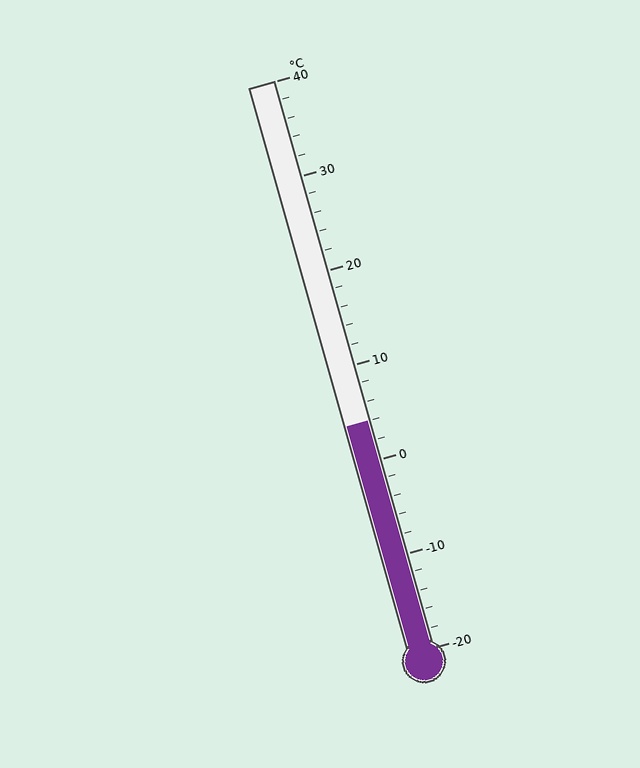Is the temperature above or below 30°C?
The temperature is below 30°C.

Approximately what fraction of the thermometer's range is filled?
The thermometer is filled to approximately 40% of its range.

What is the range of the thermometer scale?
The thermometer scale ranges from -20°C to 40°C.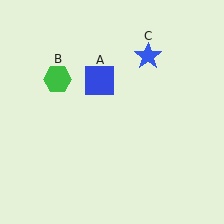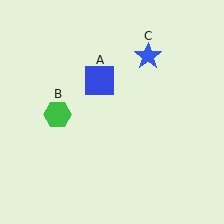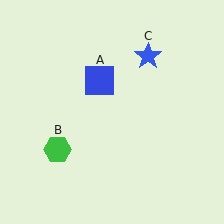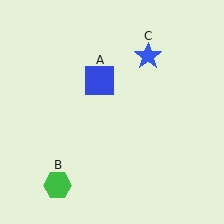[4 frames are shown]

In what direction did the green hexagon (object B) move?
The green hexagon (object B) moved down.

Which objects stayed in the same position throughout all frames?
Blue square (object A) and blue star (object C) remained stationary.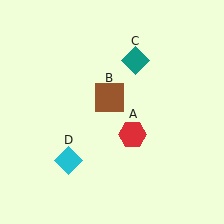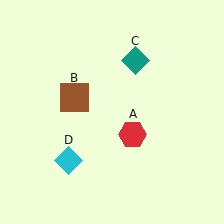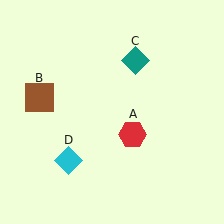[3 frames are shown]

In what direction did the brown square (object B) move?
The brown square (object B) moved left.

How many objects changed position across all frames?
1 object changed position: brown square (object B).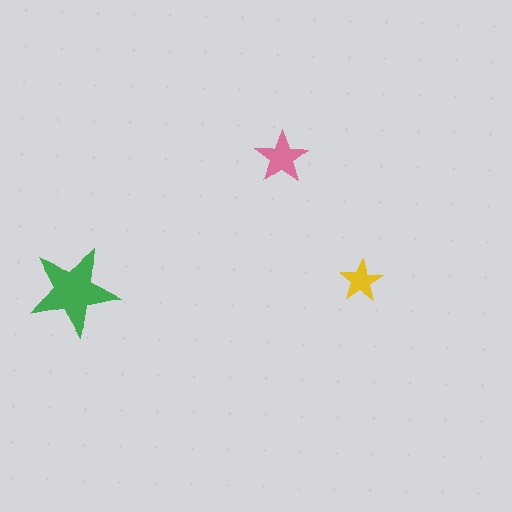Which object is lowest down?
The green star is bottommost.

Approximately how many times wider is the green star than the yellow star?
About 2 times wider.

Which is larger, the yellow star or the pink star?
The pink one.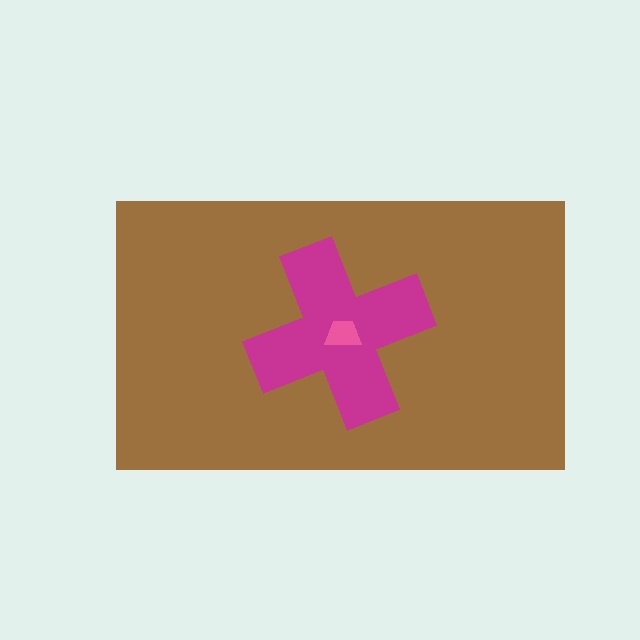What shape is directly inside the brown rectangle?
The magenta cross.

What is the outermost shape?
The brown rectangle.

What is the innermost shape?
The pink trapezoid.